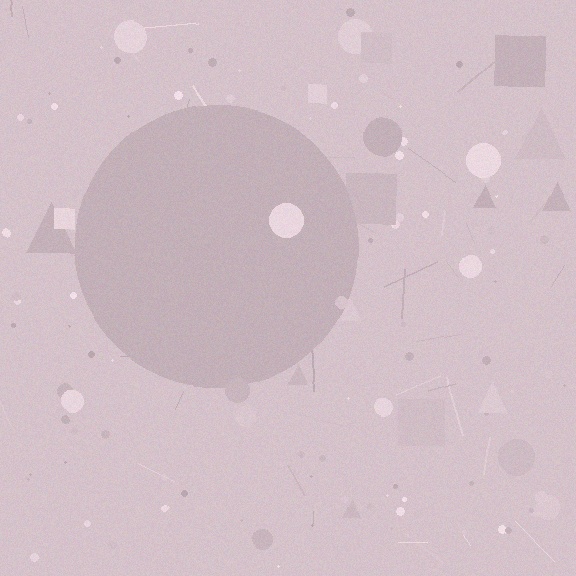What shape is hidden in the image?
A circle is hidden in the image.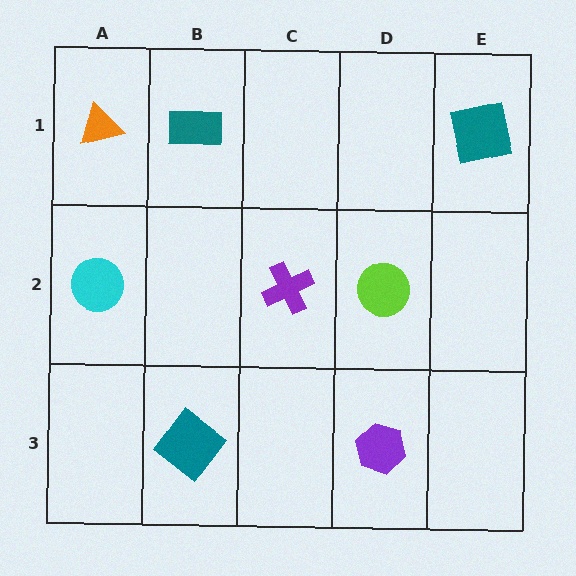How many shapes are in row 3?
2 shapes.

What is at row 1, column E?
A teal square.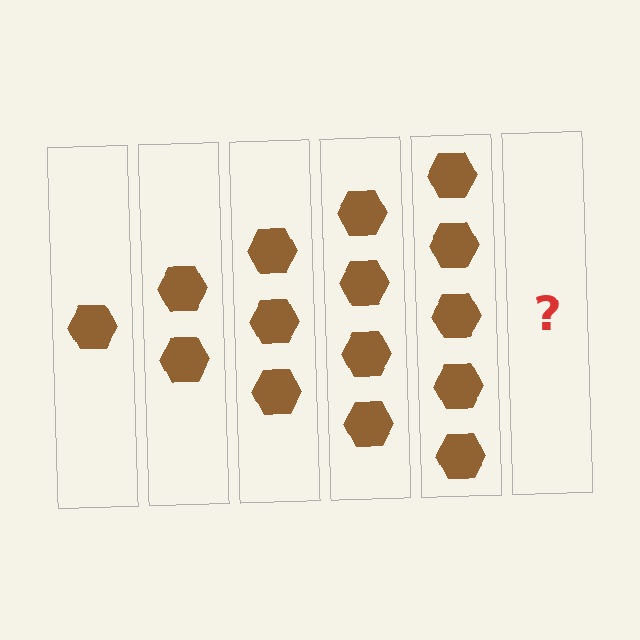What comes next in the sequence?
The next element should be 6 hexagons.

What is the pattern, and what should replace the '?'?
The pattern is that each step adds one more hexagon. The '?' should be 6 hexagons.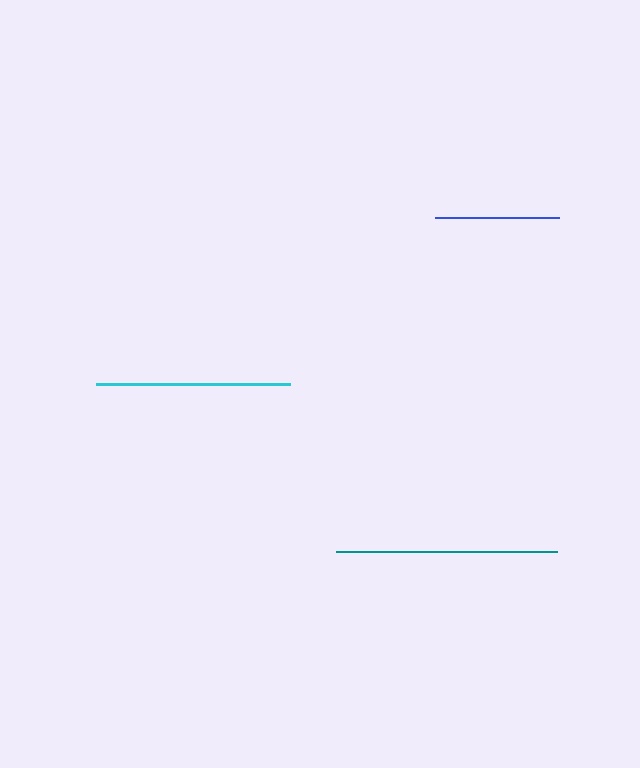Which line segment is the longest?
The teal line is the longest at approximately 221 pixels.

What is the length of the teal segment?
The teal segment is approximately 221 pixels long.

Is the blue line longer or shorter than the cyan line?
The cyan line is longer than the blue line.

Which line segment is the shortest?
The blue line is the shortest at approximately 124 pixels.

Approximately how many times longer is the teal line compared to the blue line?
The teal line is approximately 1.8 times the length of the blue line.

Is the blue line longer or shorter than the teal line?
The teal line is longer than the blue line.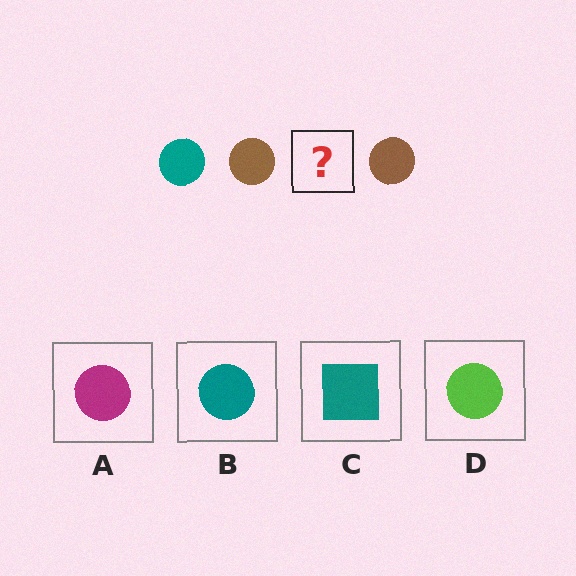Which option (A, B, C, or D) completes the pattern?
B.